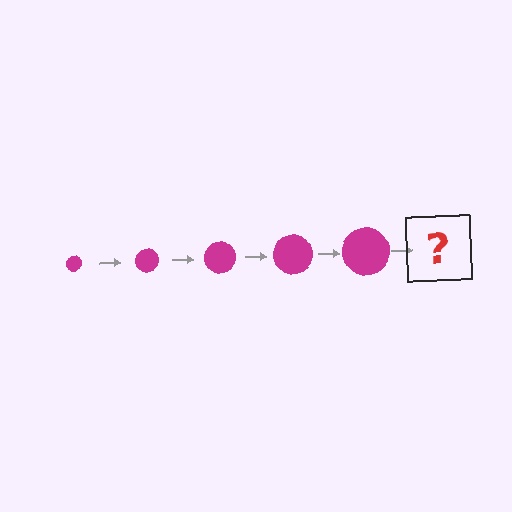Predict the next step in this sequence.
The next step is a magenta circle, larger than the previous one.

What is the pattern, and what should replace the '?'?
The pattern is that the circle gets progressively larger each step. The '?' should be a magenta circle, larger than the previous one.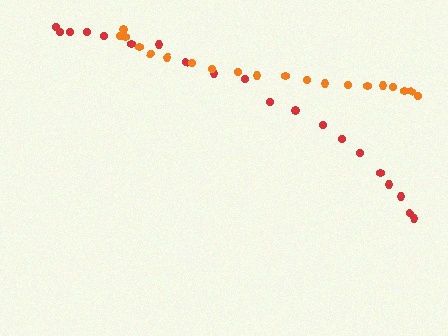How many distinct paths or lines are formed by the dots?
There are 2 distinct paths.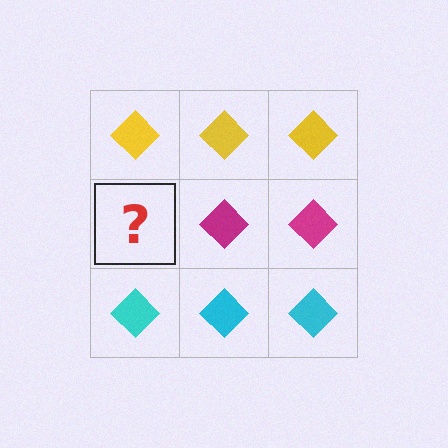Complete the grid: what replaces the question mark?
The question mark should be replaced with a magenta diamond.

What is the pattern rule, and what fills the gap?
The rule is that each row has a consistent color. The gap should be filled with a magenta diamond.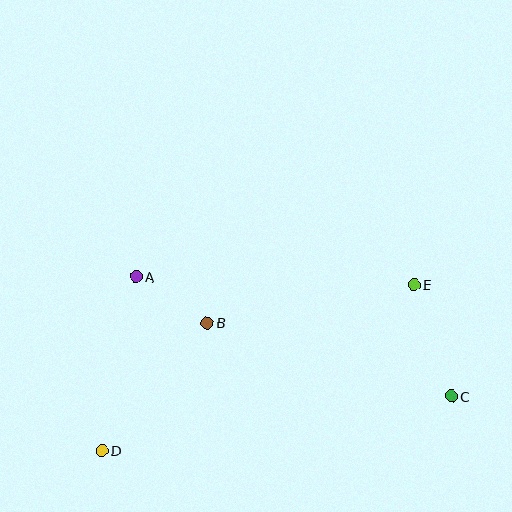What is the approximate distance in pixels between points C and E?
The distance between C and E is approximately 118 pixels.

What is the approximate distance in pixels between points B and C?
The distance between B and C is approximately 255 pixels.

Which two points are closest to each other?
Points A and B are closest to each other.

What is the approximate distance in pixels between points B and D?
The distance between B and D is approximately 166 pixels.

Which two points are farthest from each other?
Points C and D are farthest from each other.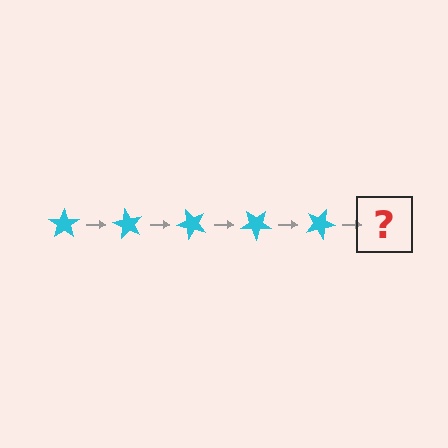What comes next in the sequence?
The next element should be a cyan star rotated 300 degrees.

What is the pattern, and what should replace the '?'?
The pattern is that the star rotates 60 degrees each step. The '?' should be a cyan star rotated 300 degrees.